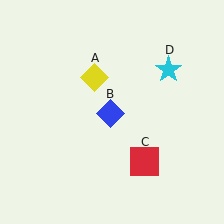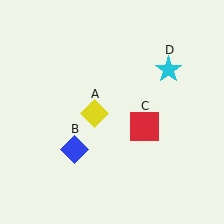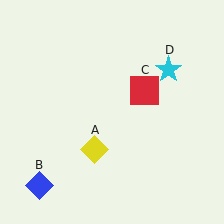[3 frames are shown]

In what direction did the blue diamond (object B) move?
The blue diamond (object B) moved down and to the left.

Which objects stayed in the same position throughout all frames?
Cyan star (object D) remained stationary.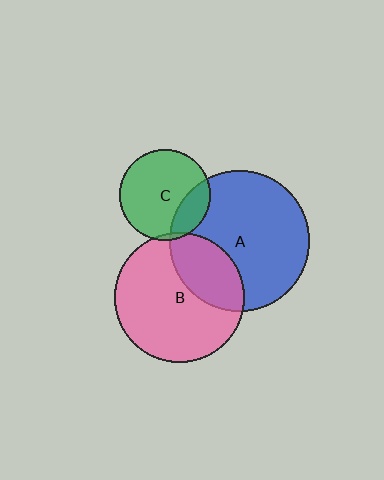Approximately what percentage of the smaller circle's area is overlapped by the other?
Approximately 30%.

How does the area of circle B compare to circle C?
Approximately 2.0 times.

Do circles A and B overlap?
Yes.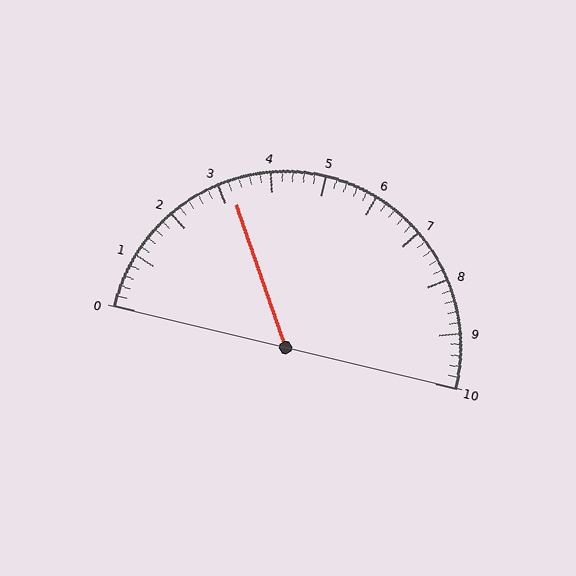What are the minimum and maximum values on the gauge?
The gauge ranges from 0 to 10.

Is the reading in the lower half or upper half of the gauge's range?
The reading is in the lower half of the range (0 to 10).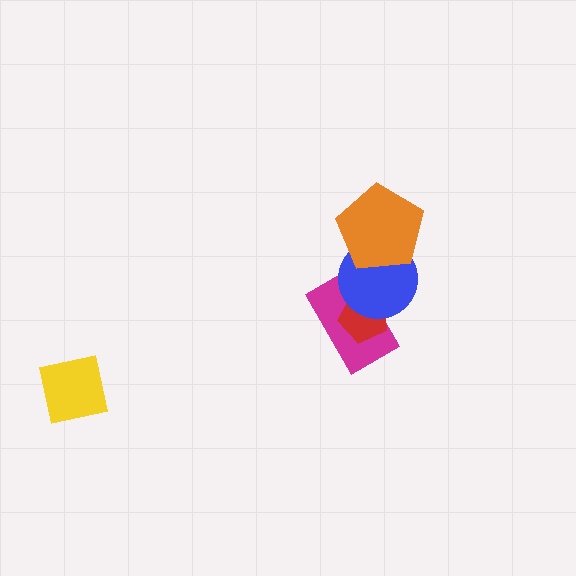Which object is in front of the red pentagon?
The blue circle is in front of the red pentagon.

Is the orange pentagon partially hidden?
No, no other shape covers it.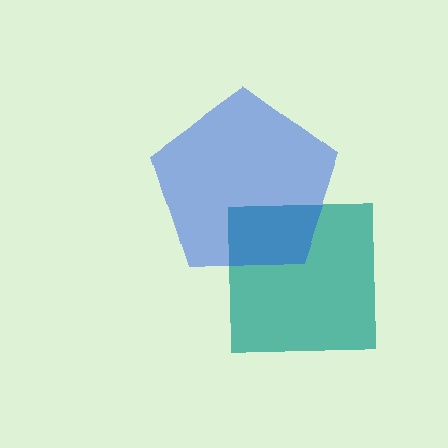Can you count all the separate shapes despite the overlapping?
Yes, there are 2 separate shapes.